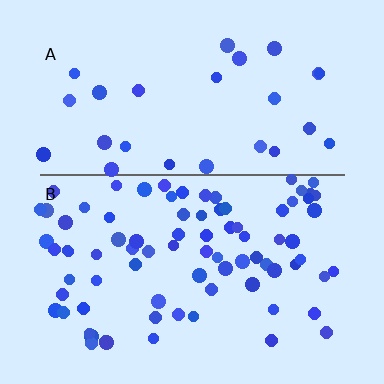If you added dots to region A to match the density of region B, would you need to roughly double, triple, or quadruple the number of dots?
Approximately triple.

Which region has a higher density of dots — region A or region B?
B (the bottom).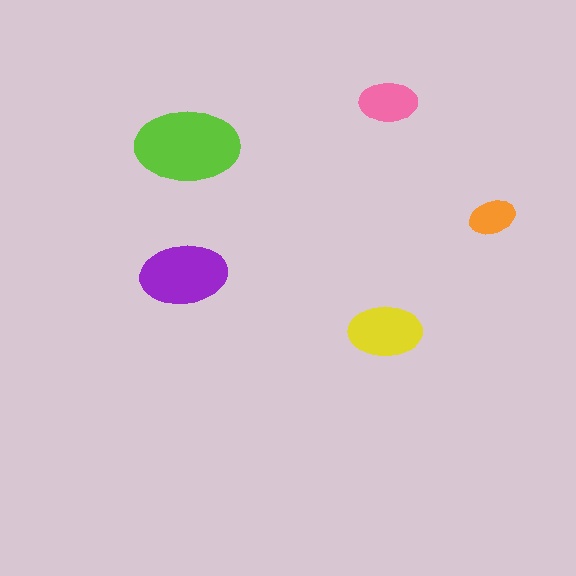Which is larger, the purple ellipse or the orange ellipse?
The purple one.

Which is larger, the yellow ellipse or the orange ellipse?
The yellow one.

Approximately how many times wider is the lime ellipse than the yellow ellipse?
About 1.5 times wider.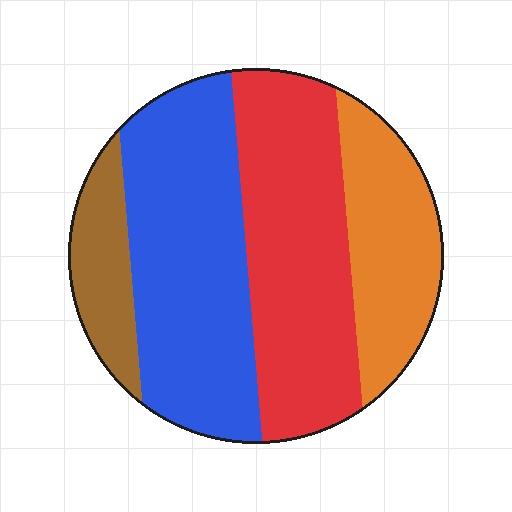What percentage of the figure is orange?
Orange takes up about one fifth (1/5) of the figure.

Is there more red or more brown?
Red.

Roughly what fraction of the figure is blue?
Blue covers 36% of the figure.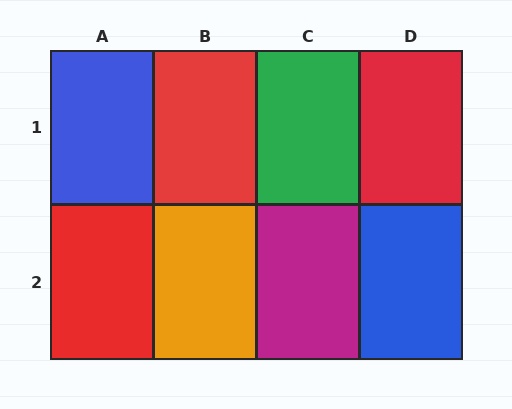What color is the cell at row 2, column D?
Blue.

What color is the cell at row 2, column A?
Red.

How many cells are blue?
2 cells are blue.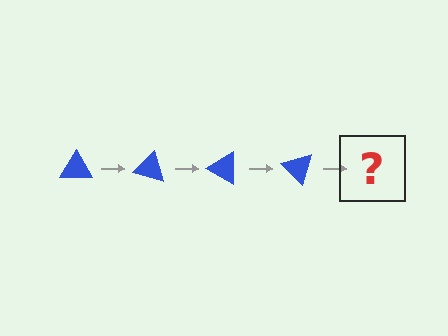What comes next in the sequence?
The next element should be a blue triangle rotated 60 degrees.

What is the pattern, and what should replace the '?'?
The pattern is that the triangle rotates 15 degrees each step. The '?' should be a blue triangle rotated 60 degrees.